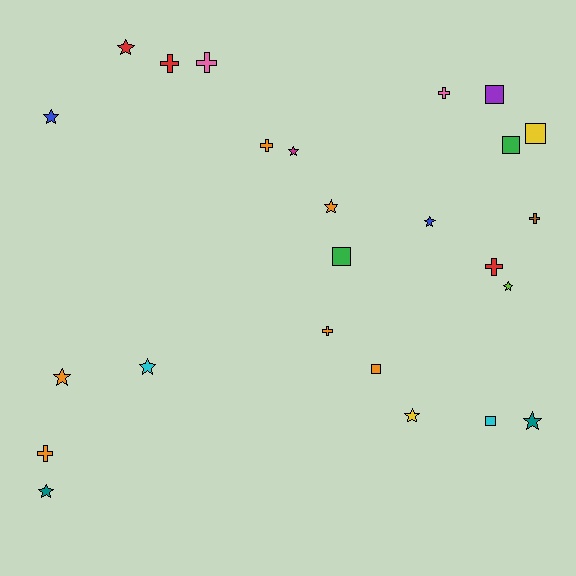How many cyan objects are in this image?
There are 2 cyan objects.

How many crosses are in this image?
There are 8 crosses.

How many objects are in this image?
There are 25 objects.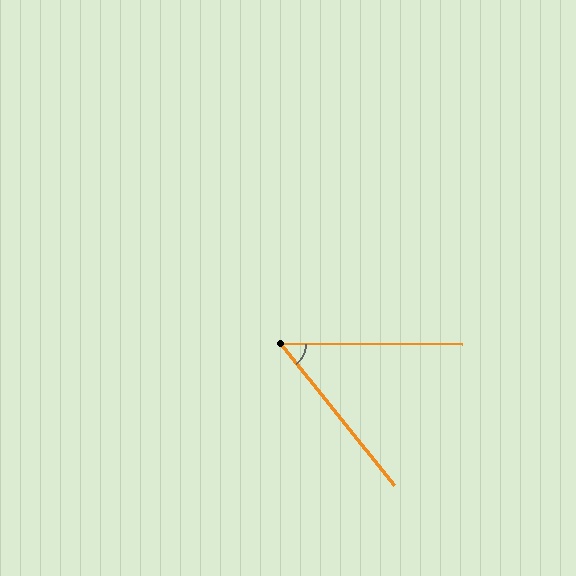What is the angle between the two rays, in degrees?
Approximately 51 degrees.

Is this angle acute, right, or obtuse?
It is acute.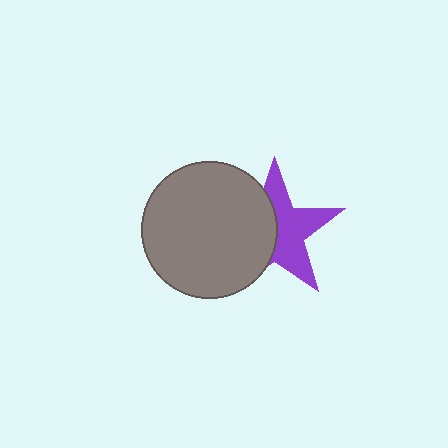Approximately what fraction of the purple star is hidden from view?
Roughly 46% of the purple star is hidden behind the gray circle.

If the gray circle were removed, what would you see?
You would see the complete purple star.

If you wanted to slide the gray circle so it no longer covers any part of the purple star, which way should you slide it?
Slide it left — that is the most direct way to separate the two shapes.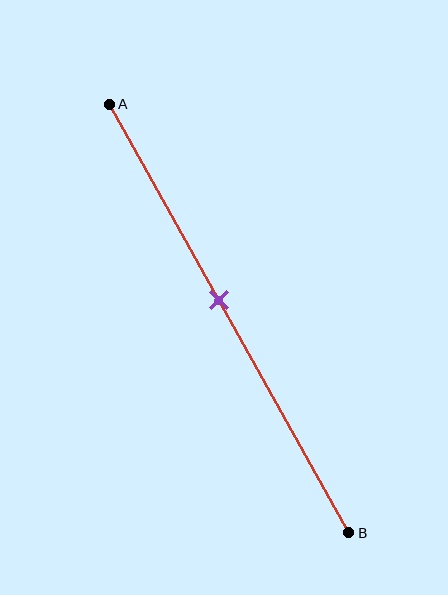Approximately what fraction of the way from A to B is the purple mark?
The purple mark is approximately 45% of the way from A to B.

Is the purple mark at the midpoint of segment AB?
No, the mark is at about 45% from A, not at the 50% midpoint.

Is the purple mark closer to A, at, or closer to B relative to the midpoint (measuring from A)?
The purple mark is closer to point A than the midpoint of segment AB.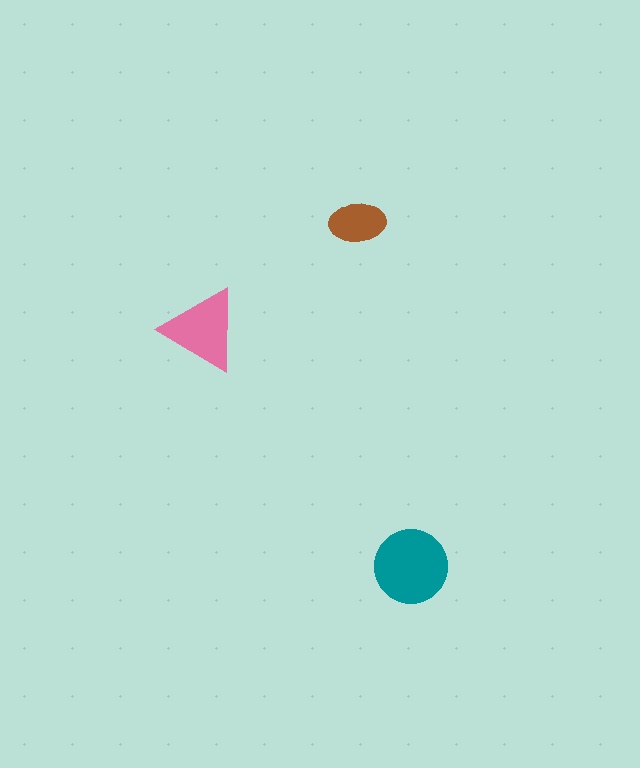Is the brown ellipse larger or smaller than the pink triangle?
Smaller.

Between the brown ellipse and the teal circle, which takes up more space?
The teal circle.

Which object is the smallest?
The brown ellipse.